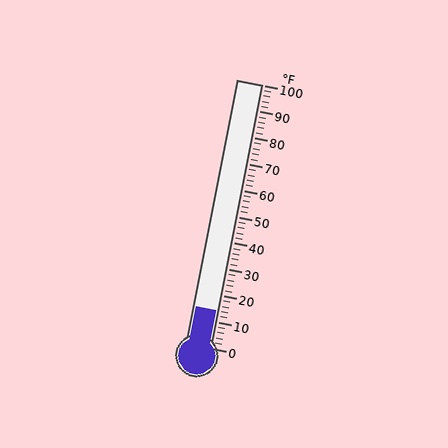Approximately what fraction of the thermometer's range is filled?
The thermometer is filled to approximately 15% of its range.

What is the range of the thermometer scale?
The thermometer scale ranges from 0°F to 100°F.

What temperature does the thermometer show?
The thermometer shows approximately 14°F.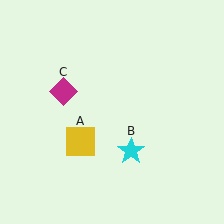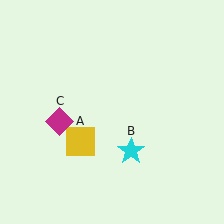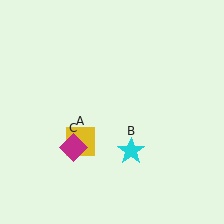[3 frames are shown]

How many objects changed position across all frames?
1 object changed position: magenta diamond (object C).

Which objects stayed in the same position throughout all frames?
Yellow square (object A) and cyan star (object B) remained stationary.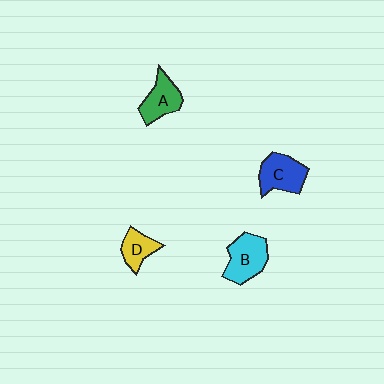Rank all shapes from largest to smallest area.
From largest to smallest: B (cyan), C (blue), A (green), D (yellow).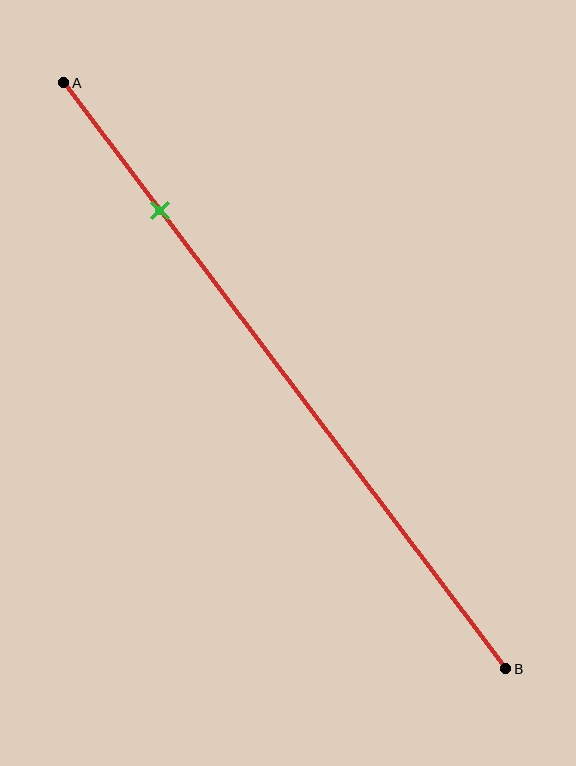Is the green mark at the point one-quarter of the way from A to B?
No, the mark is at about 20% from A, not at the 25% one-quarter point.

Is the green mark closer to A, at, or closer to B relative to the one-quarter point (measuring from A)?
The green mark is closer to point A than the one-quarter point of segment AB.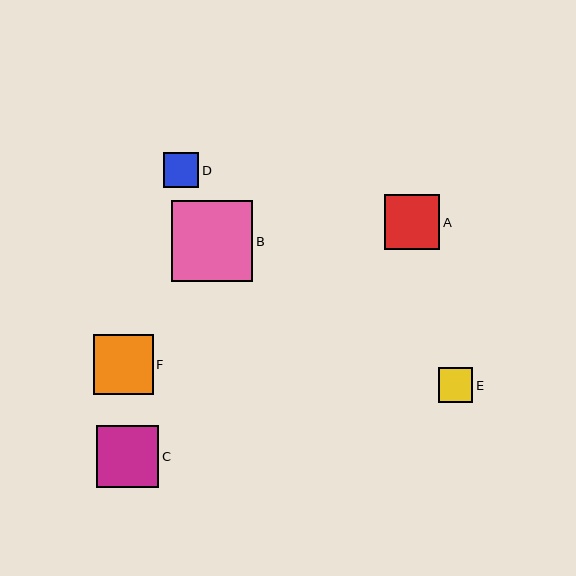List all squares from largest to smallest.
From largest to smallest: B, C, F, A, D, E.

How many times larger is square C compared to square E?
Square C is approximately 1.8 times the size of square E.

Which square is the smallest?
Square E is the smallest with a size of approximately 34 pixels.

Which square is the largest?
Square B is the largest with a size of approximately 81 pixels.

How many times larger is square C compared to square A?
Square C is approximately 1.1 times the size of square A.